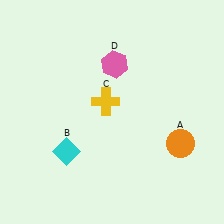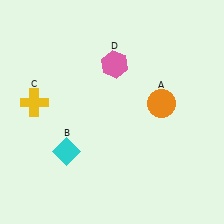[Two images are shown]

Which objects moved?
The objects that moved are: the orange circle (A), the yellow cross (C).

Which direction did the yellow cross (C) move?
The yellow cross (C) moved left.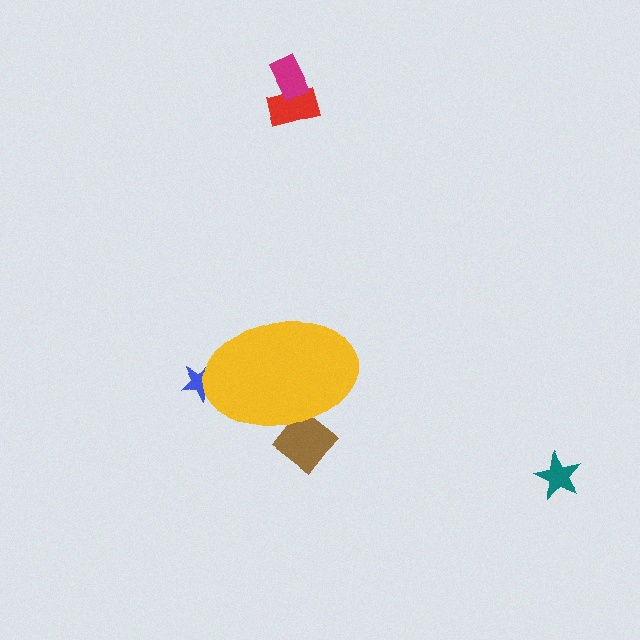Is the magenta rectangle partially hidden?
No, the magenta rectangle is fully visible.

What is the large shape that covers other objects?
A yellow ellipse.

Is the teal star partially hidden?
No, the teal star is fully visible.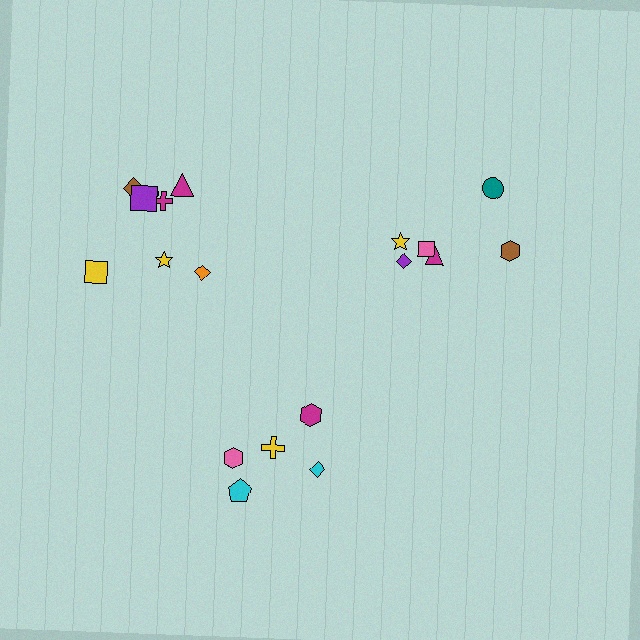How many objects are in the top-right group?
There are 6 objects.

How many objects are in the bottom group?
There are 5 objects.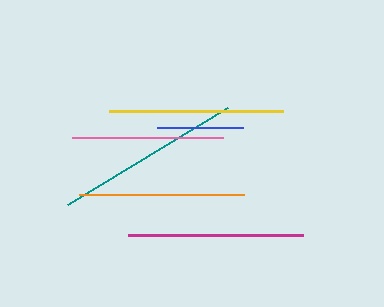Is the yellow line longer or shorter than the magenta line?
The magenta line is longer than the yellow line.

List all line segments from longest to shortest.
From longest to shortest: teal, magenta, yellow, orange, pink, blue.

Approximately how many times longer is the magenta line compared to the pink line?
The magenta line is approximately 1.2 times the length of the pink line.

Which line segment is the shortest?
The blue line is the shortest at approximately 85 pixels.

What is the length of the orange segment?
The orange segment is approximately 165 pixels long.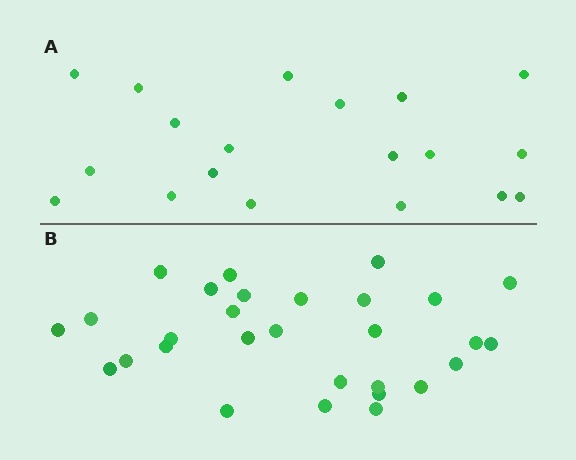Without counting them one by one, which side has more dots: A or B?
Region B (the bottom region) has more dots.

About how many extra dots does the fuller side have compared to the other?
Region B has roughly 10 or so more dots than region A.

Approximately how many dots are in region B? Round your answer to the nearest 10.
About 30 dots. (The exact count is 29, which rounds to 30.)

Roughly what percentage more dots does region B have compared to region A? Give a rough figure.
About 55% more.